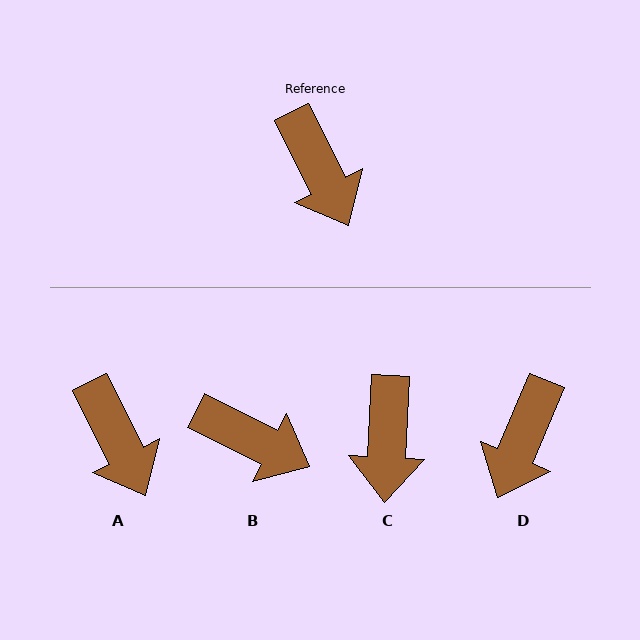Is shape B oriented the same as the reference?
No, it is off by about 37 degrees.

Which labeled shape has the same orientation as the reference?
A.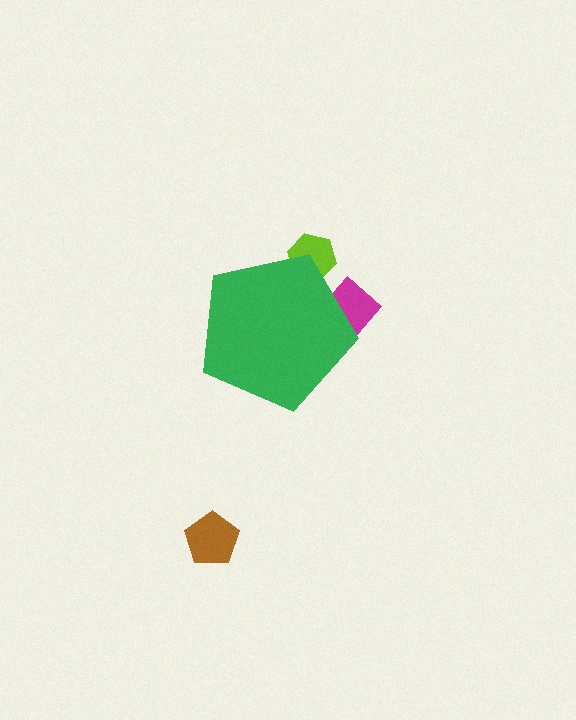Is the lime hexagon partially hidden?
Yes, the lime hexagon is partially hidden behind the green pentagon.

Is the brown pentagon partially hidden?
No, the brown pentagon is fully visible.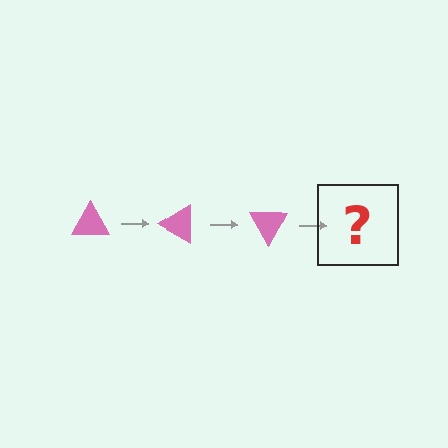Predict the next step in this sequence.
The next step is a pink triangle rotated 90 degrees.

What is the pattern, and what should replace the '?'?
The pattern is that the triangle rotates 30 degrees each step. The '?' should be a pink triangle rotated 90 degrees.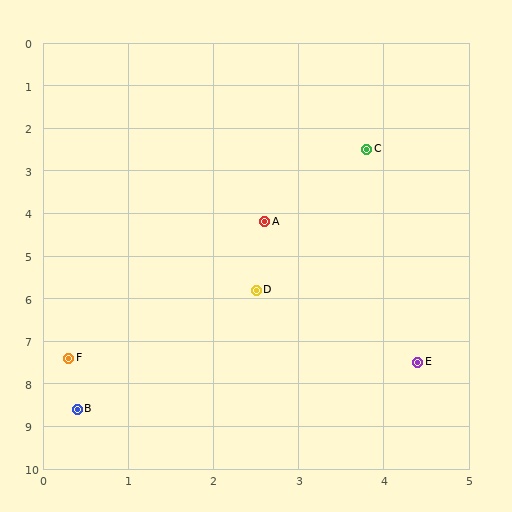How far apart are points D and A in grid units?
Points D and A are about 1.6 grid units apart.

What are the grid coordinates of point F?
Point F is at approximately (0.3, 7.4).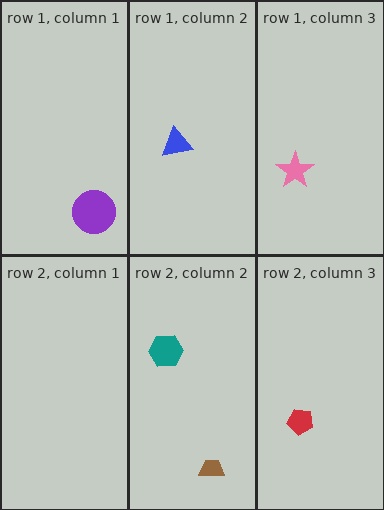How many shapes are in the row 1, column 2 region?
1.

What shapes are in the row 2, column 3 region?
The red pentagon.